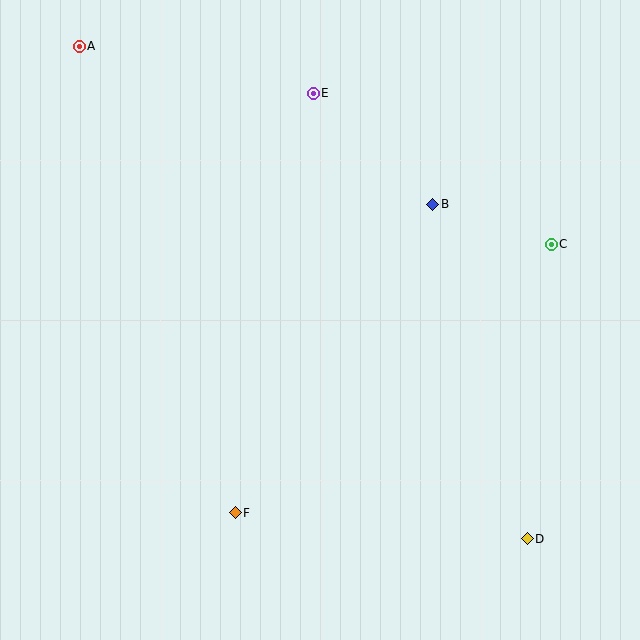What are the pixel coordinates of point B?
Point B is at (433, 204).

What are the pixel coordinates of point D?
Point D is at (527, 539).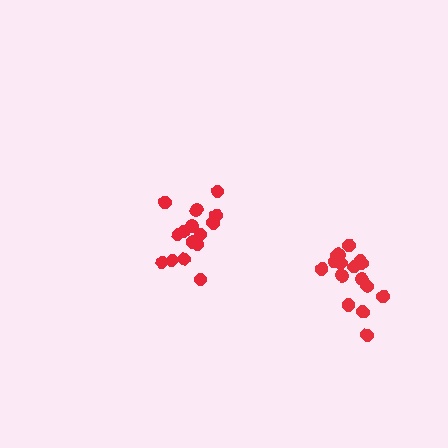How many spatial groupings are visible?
There are 2 spatial groupings.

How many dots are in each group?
Group 1: 16 dots, Group 2: 16 dots (32 total).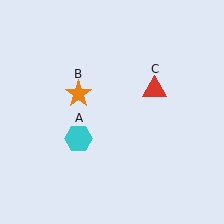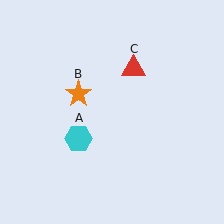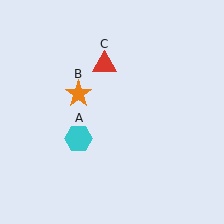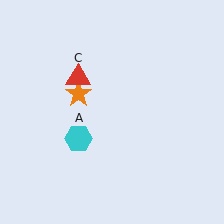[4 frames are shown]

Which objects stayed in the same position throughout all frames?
Cyan hexagon (object A) and orange star (object B) remained stationary.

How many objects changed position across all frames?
1 object changed position: red triangle (object C).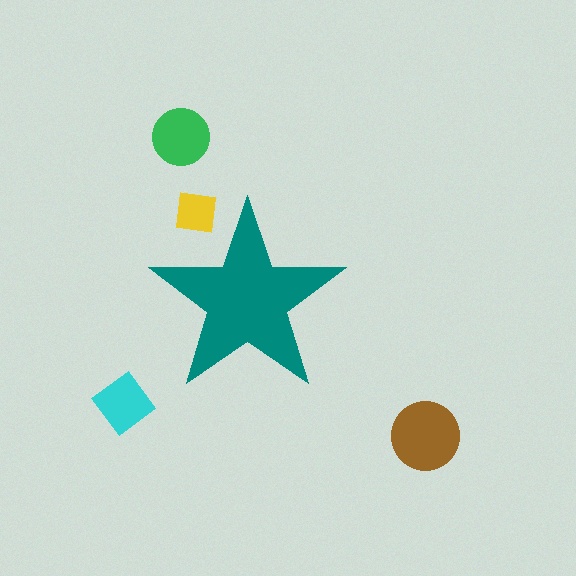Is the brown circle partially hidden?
No, the brown circle is fully visible.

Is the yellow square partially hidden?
Yes, the yellow square is partially hidden behind the teal star.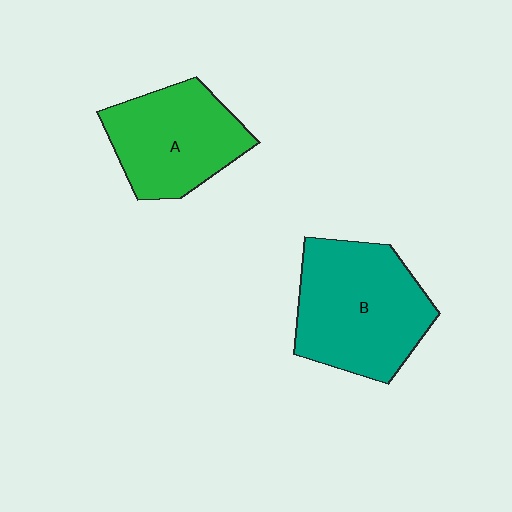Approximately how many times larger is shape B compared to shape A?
Approximately 1.3 times.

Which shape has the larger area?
Shape B (teal).